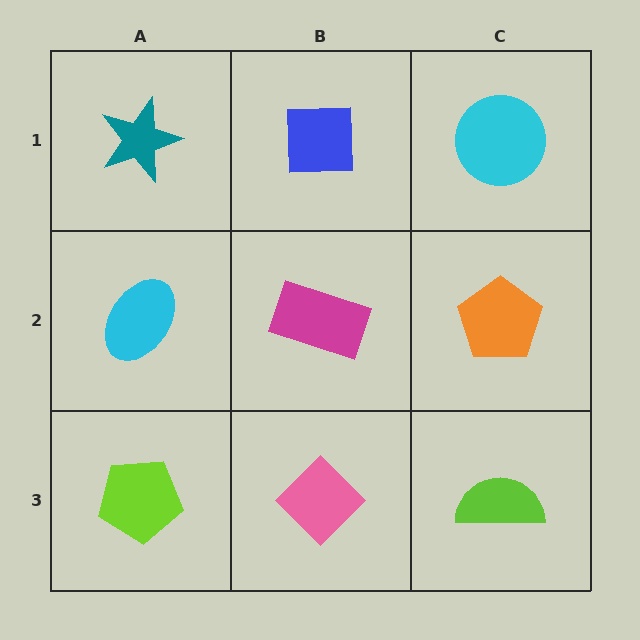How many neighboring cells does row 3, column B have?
3.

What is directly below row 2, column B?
A pink diamond.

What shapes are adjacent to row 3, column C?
An orange pentagon (row 2, column C), a pink diamond (row 3, column B).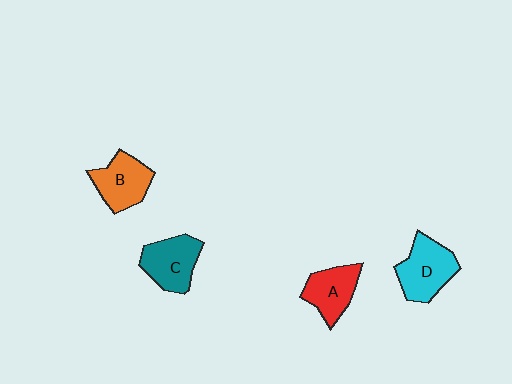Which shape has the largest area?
Shape D (cyan).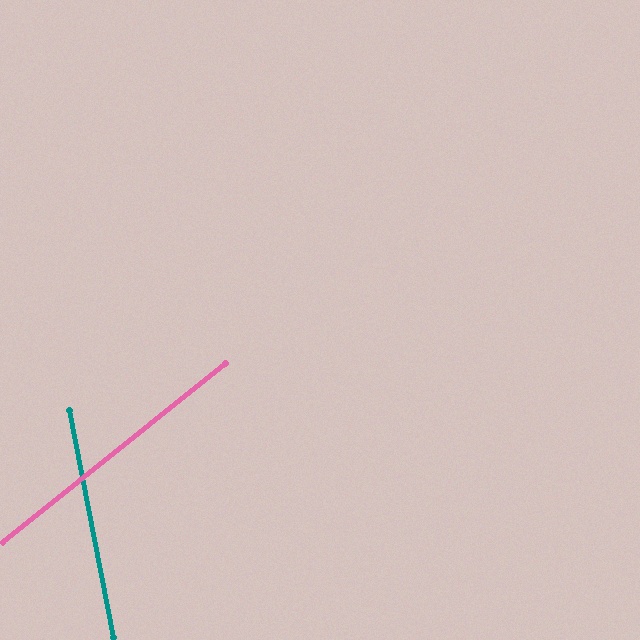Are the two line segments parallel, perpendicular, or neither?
Neither parallel nor perpendicular — they differ by about 62°.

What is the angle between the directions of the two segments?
Approximately 62 degrees.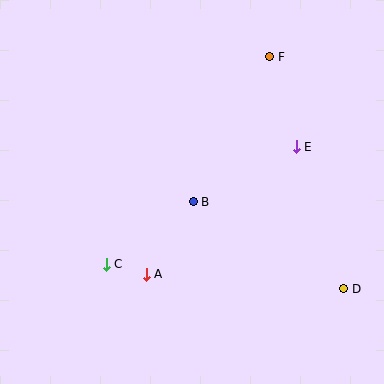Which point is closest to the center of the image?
Point B at (193, 202) is closest to the center.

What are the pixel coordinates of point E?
Point E is at (296, 147).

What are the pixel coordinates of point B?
Point B is at (193, 202).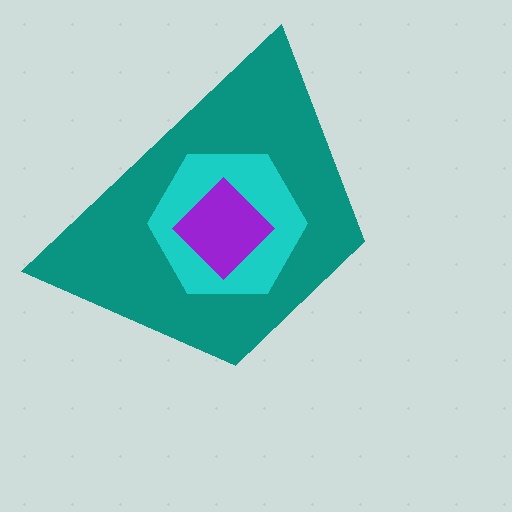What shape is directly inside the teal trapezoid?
The cyan hexagon.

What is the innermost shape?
The purple diamond.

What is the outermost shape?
The teal trapezoid.